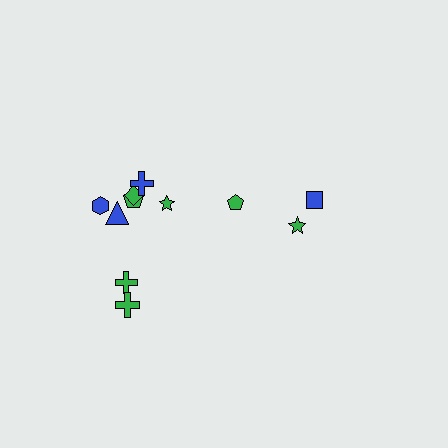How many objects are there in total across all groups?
There are 11 objects.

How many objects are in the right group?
There are 3 objects.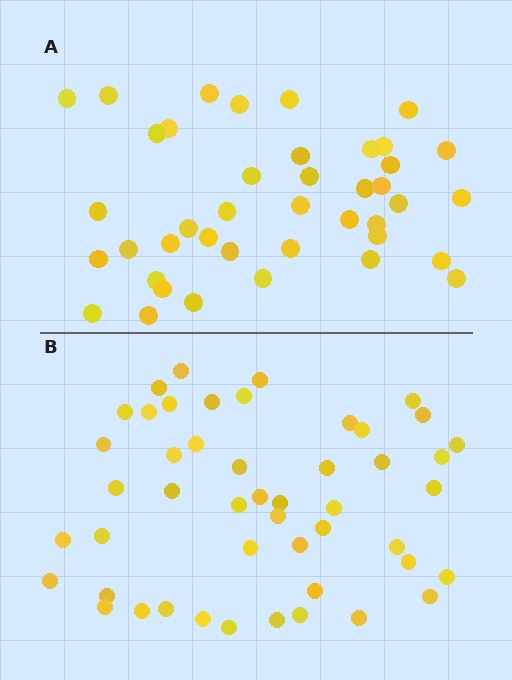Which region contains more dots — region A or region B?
Region B (the bottom region) has more dots.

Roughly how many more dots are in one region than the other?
Region B has roughly 8 or so more dots than region A.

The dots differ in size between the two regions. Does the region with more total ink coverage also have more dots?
No. Region A has more total ink coverage because its dots are larger, but region B actually contains more individual dots. Total area can be misleading — the number of items is what matters here.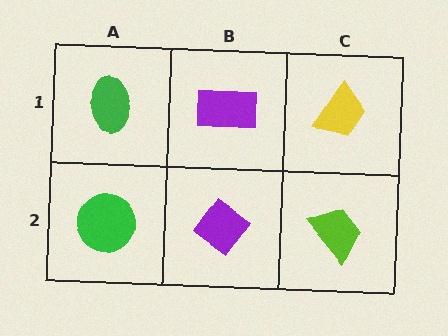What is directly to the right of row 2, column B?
A lime trapezoid.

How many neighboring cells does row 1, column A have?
2.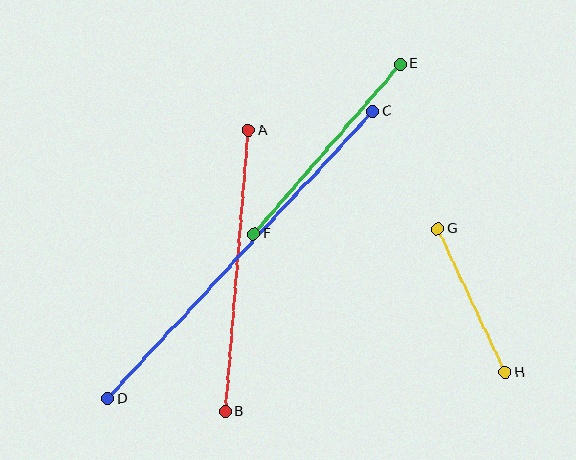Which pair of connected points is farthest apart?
Points C and D are farthest apart.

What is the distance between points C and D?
The distance is approximately 391 pixels.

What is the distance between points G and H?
The distance is approximately 159 pixels.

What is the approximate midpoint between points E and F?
The midpoint is at approximately (327, 149) pixels.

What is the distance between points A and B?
The distance is approximately 283 pixels.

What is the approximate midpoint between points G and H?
The midpoint is at approximately (472, 300) pixels.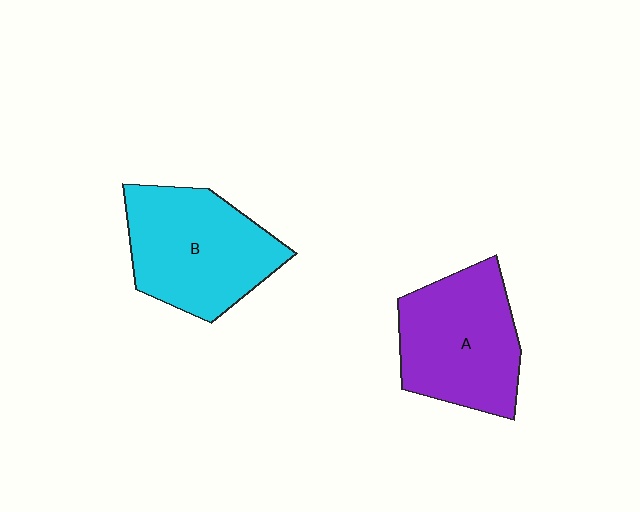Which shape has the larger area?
Shape B (cyan).